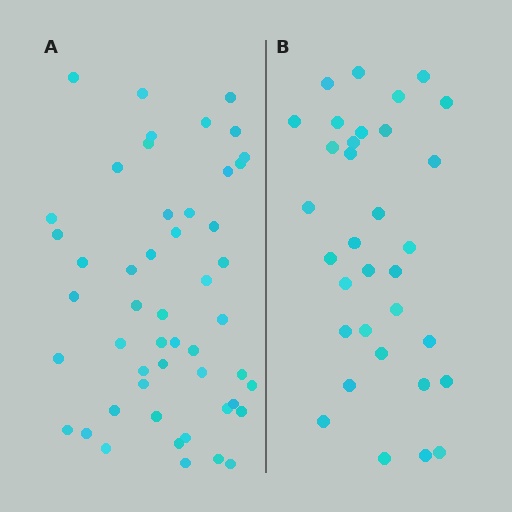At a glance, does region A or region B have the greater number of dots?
Region A (the left region) has more dots.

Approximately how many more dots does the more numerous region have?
Region A has approximately 15 more dots than region B.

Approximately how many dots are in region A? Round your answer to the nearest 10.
About 50 dots.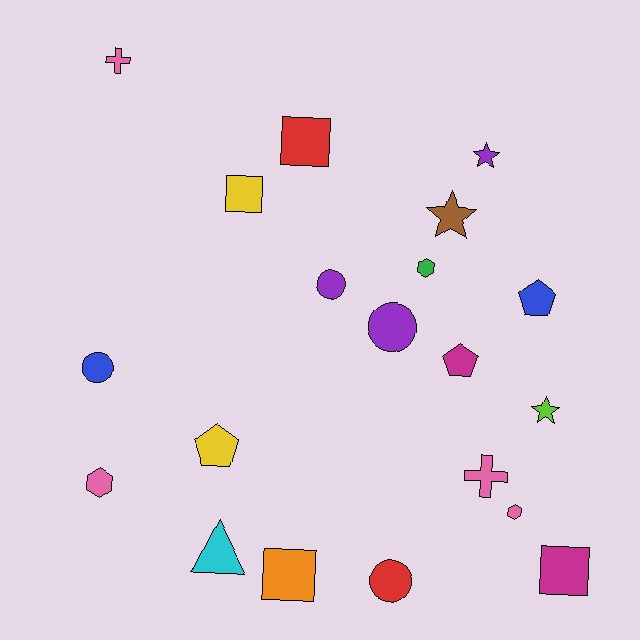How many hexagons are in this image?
There are 3 hexagons.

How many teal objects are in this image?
There are no teal objects.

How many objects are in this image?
There are 20 objects.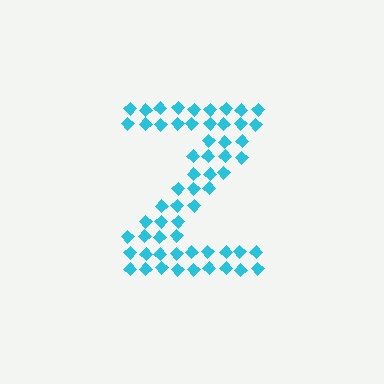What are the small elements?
The small elements are diamonds.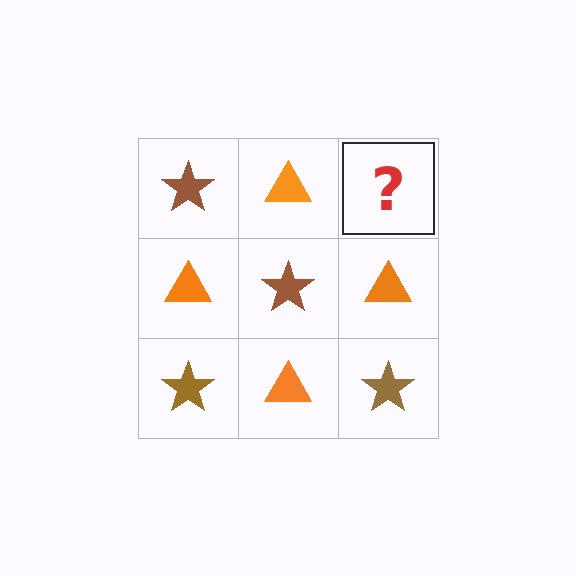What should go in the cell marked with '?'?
The missing cell should contain a brown star.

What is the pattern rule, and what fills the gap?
The rule is that it alternates brown star and orange triangle in a checkerboard pattern. The gap should be filled with a brown star.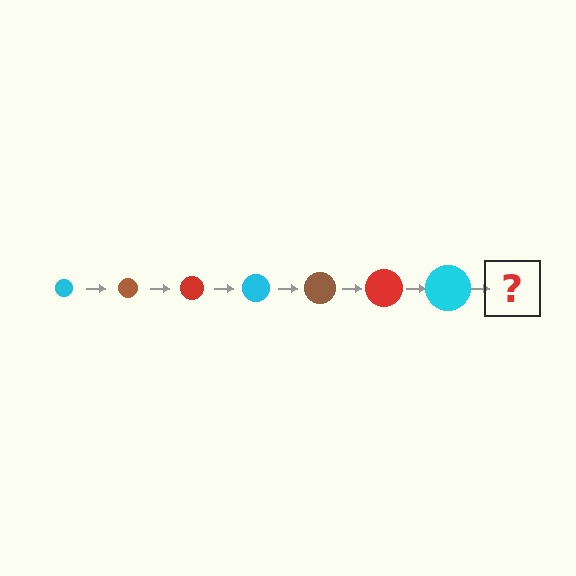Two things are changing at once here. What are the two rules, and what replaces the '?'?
The two rules are that the circle grows larger each step and the color cycles through cyan, brown, and red. The '?' should be a brown circle, larger than the previous one.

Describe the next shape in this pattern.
It should be a brown circle, larger than the previous one.